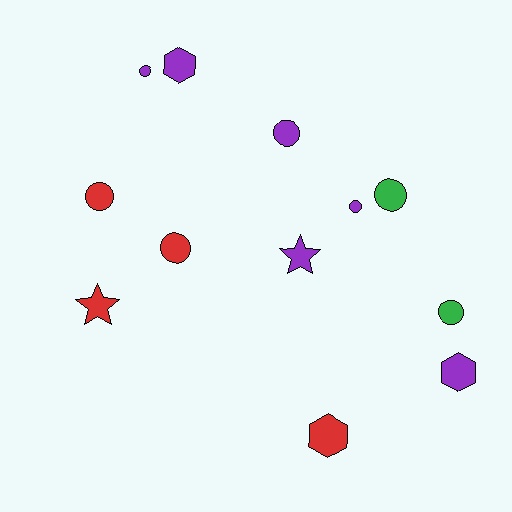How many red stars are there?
There is 1 red star.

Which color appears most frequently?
Purple, with 6 objects.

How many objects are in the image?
There are 12 objects.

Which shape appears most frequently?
Circle, with 7 objects.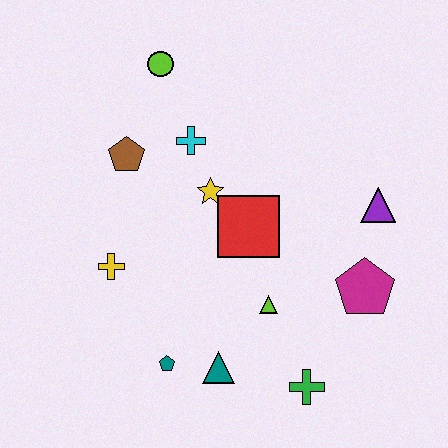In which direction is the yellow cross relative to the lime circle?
The yellow cross is below the lime circle.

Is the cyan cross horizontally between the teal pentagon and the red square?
Yes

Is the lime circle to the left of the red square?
Yes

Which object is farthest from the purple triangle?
The yellow cross is farthest from the purple triangle.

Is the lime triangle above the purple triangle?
No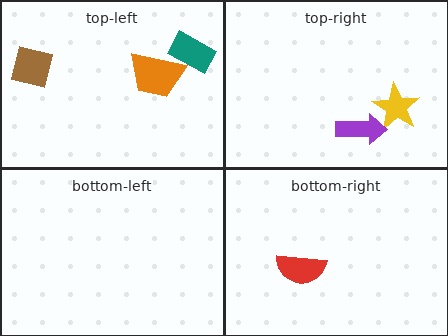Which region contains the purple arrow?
The top-right region.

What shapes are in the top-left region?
The brown square, the orange trapezoid, the teal rectangle.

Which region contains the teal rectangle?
The top-left region.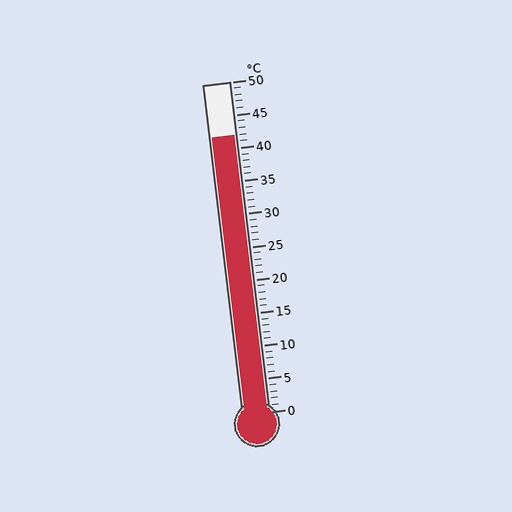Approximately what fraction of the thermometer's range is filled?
The thermometer is filled to approximately 85% of its range.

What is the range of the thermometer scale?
The thermometer scale ranges from 0°C to 50°C.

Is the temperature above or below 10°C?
The temperature is above 10°C.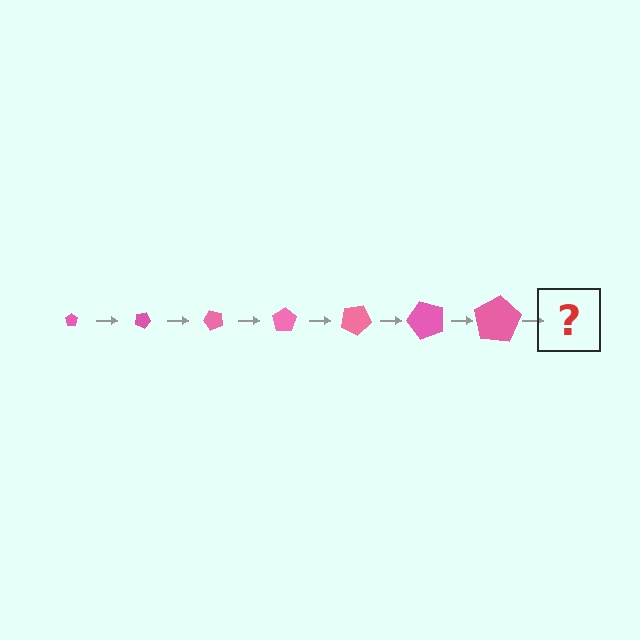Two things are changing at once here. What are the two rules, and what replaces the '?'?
The two rules are that the pentagon grows larger each step and it rotates 25 degrees each step. The '?' should be a pentagon, larger than the previous one and rotated 175 degrees from the start.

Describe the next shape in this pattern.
It should be a pentagon, larger than the previous one and rotated 175 degrees from the start.